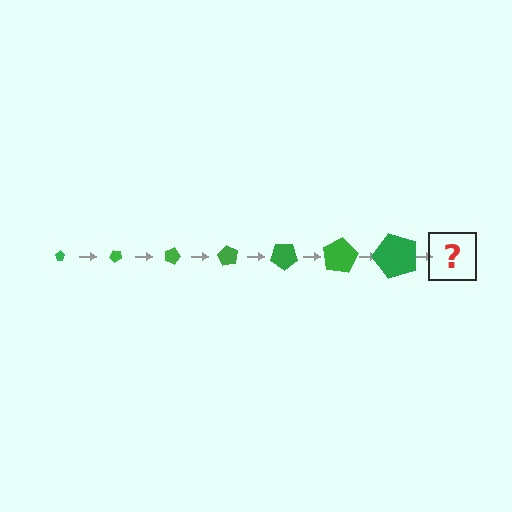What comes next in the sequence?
The next element should be a pentagon, larger than the previous one and rotated 315 degrees from the start.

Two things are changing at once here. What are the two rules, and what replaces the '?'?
The two rules are that the pentagon grows larger each step and it rotates 45 degrees each step. The '?' should be a pentagon, larger than the previous one and rotated 315 degrees from the start.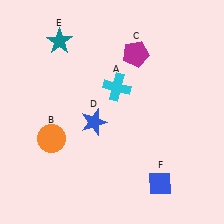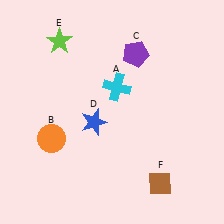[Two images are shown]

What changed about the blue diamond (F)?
In Image 1, F is blue. In Image 2, it changed to brown.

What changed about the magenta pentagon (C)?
In Image 1, C is magenta. In Image 2, it changed to purple.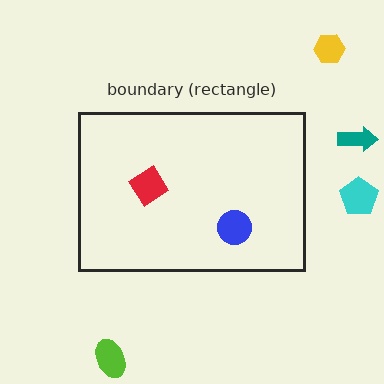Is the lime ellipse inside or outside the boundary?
Outside.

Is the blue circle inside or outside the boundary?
Inside.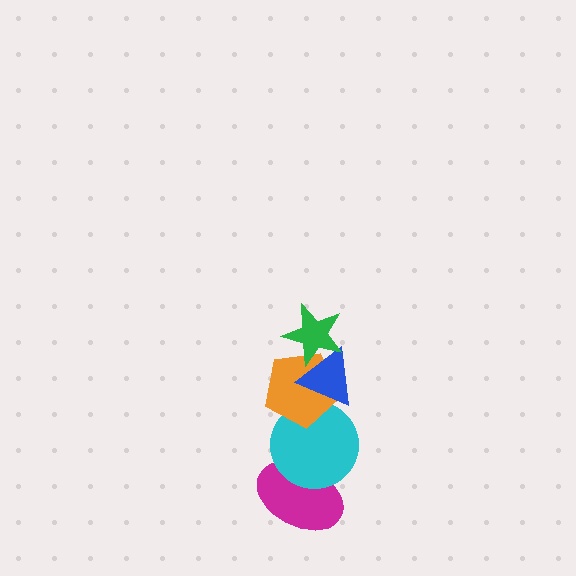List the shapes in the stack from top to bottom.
From top to bottom: the green star, the blue triangle, the orange pentagon, the cyan circle, the magenta ellipse.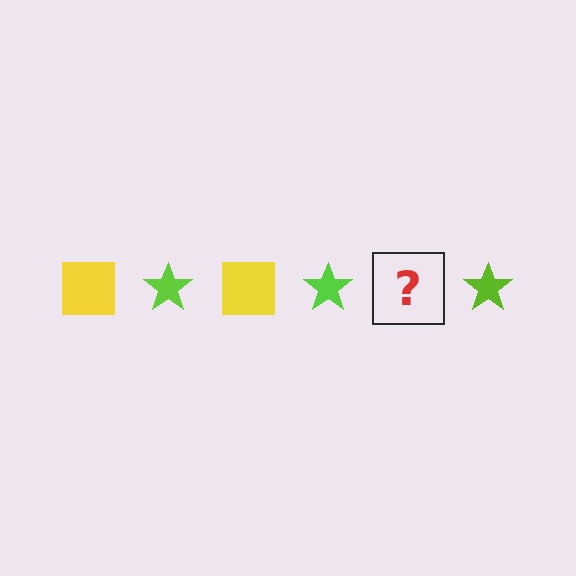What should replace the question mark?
The question mark should be replaced with a yellow square.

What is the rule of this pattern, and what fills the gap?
The rule is that the pattern alternates between yellow square and lime star. The gap should be filled with a yellow square.